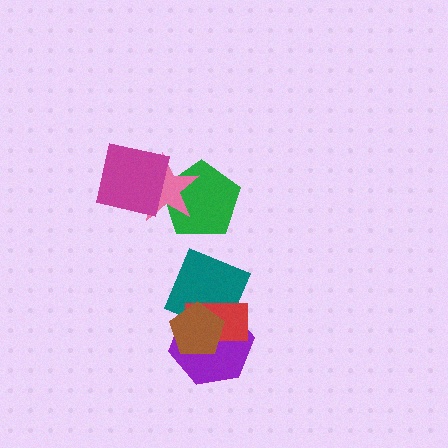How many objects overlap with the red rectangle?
3 objects overlap with the red rectangle.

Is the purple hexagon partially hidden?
Yes, it is partially covered by another shape.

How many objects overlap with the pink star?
2 objects overlap with the pink star.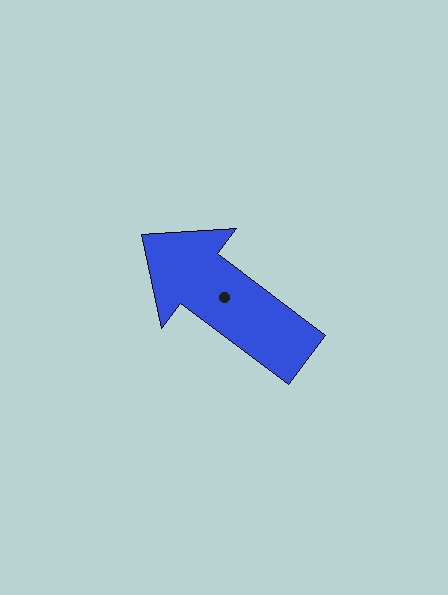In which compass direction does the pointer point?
Northwest.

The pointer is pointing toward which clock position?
Roughly 10 o'clock.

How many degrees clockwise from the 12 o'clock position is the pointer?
Approximately 307 degrees.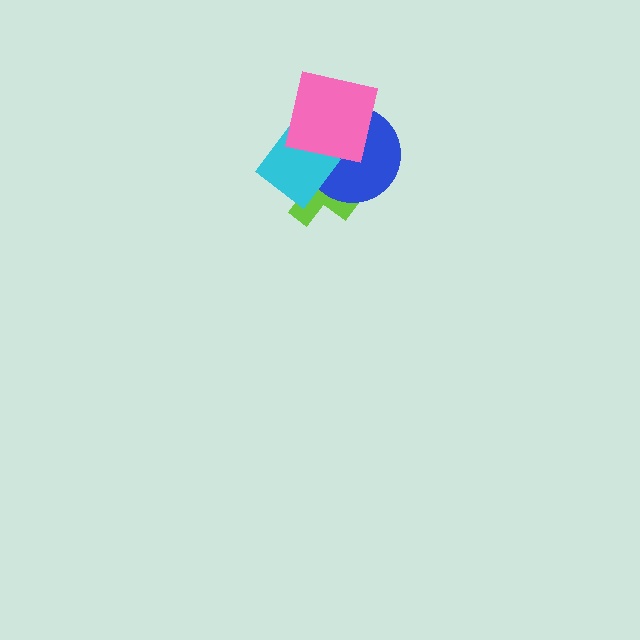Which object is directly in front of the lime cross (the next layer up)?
The blue circle is directly in front of the lime cross.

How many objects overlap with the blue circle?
3 objects overlap with the blue circle.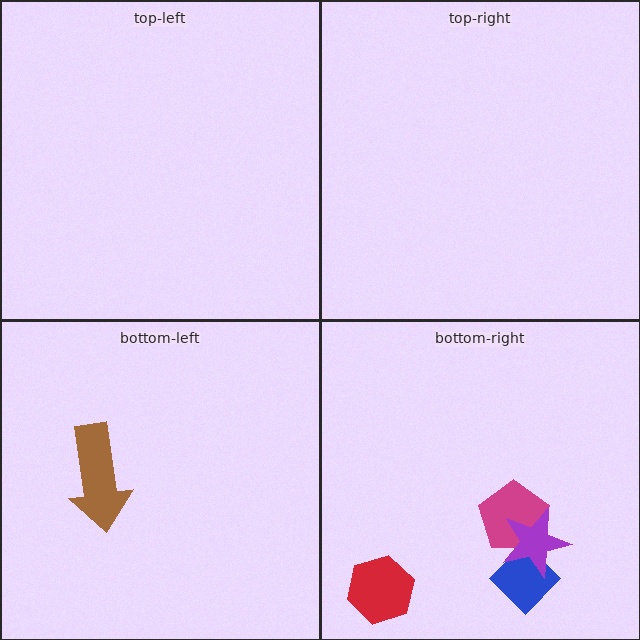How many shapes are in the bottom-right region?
4.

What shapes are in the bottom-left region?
The brown arrow.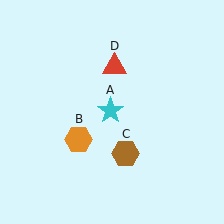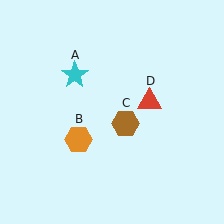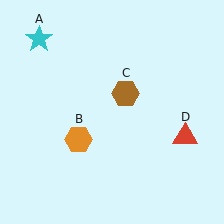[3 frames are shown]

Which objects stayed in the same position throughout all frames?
Orange hexagon (object B) remained stationary.